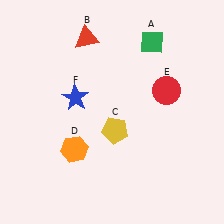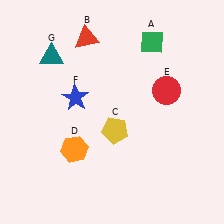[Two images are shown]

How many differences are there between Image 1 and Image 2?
There is 1 difference between the two images.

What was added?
A teal triangle (G) was added in Image 2.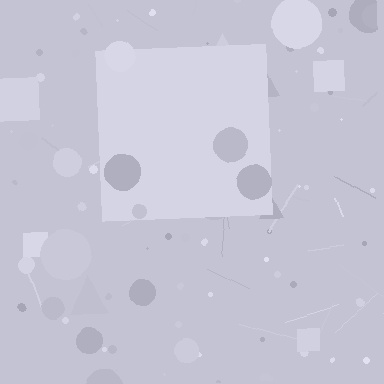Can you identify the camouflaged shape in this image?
The camouflaged shape is a square.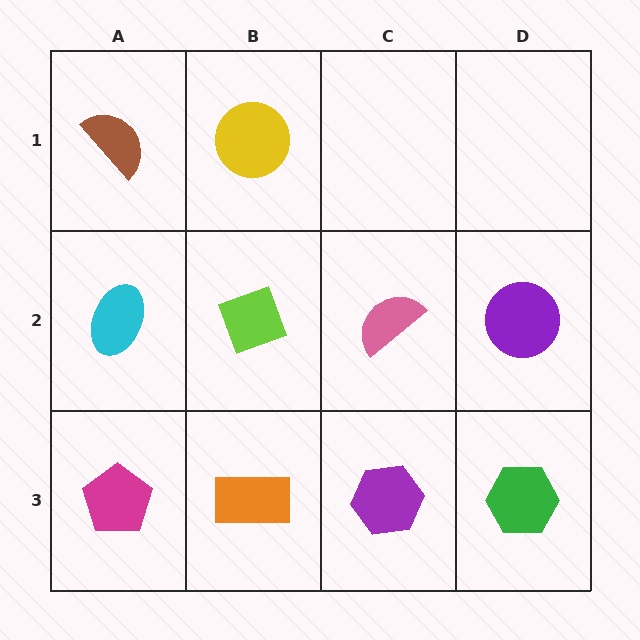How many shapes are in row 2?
4 shapes.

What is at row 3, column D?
A green hexagon.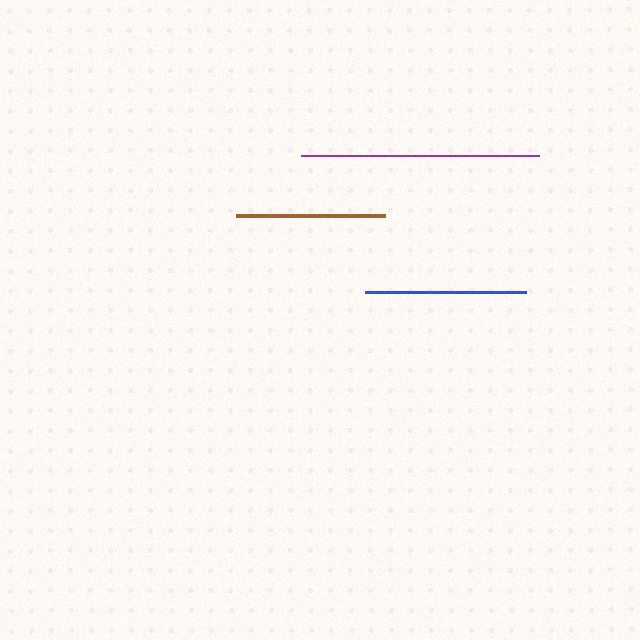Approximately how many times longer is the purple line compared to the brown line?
The purple line is approximately 1.6 times the length of the brown line.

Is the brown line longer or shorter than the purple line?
The purple line is longer than the brown line.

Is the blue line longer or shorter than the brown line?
The blue line is longer than the brown line.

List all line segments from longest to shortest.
From longest to shortest: purple, blue, brown.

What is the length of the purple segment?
The purple segment is approximately 238 pixels long.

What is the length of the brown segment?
The brown segment is approximately 149 pixels long.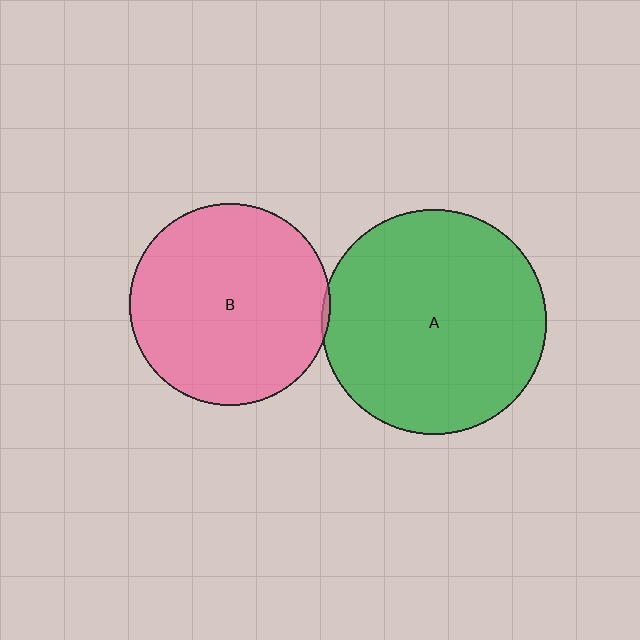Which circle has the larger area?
Circle A (green).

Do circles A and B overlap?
Yes.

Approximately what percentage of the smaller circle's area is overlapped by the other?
Approximately 5%.